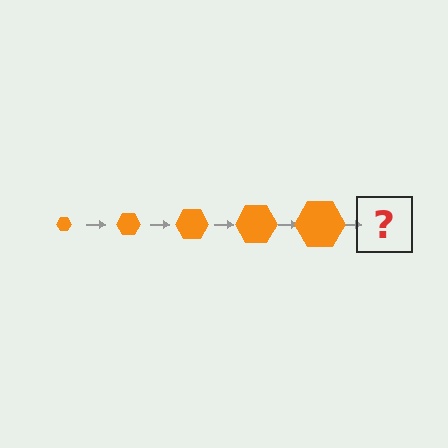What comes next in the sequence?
The next element should be an orange hexagon, larger than the previous one.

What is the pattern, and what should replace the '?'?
The pattern is that the hexagon gets progressively larger each step. The '?' should be an orange hexagon, larger than the previous one.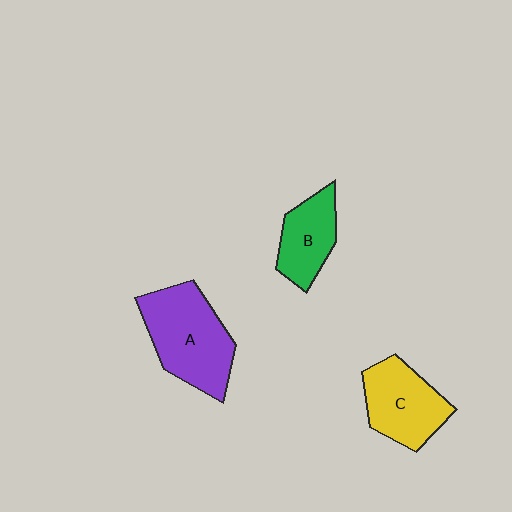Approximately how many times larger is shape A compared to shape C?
Approximately 1.3 times.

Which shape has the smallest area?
Shape B (green).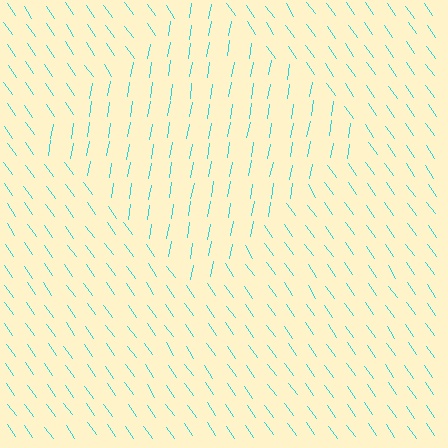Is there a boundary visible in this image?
Yes, there is a texture boundary formed by a change in line orientation.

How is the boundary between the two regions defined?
The boundary is defined purely by a change in line orientation (approximately 45 degrees difference). All lines are the same color and thickness.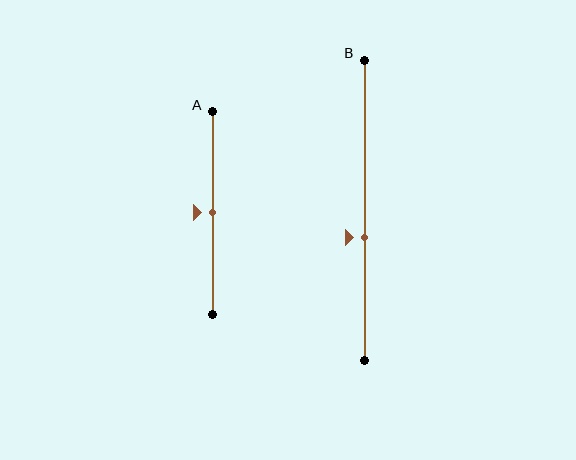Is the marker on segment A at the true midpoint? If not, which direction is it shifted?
Yes, the marker on segment A is at the true midpoint.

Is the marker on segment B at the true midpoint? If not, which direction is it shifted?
No, the marker on segment B is shifted downward by about 9% of the segment length.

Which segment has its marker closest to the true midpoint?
Segment A has its marker closest to the true midpoint.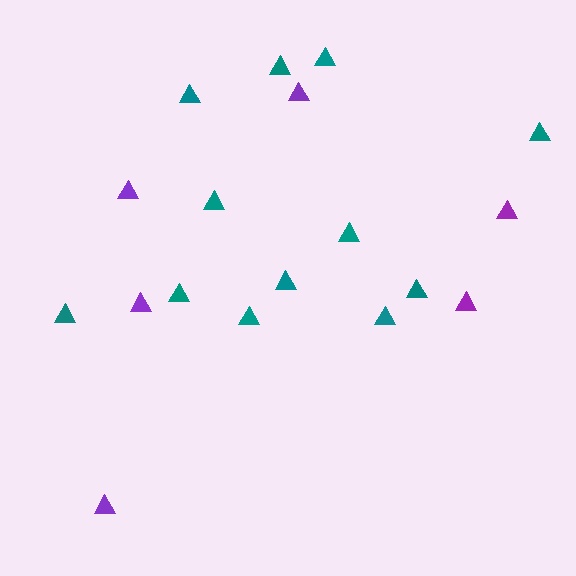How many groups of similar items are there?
There are 2 groups: one group of purple triangles (6) and one group of teal triangles (12).